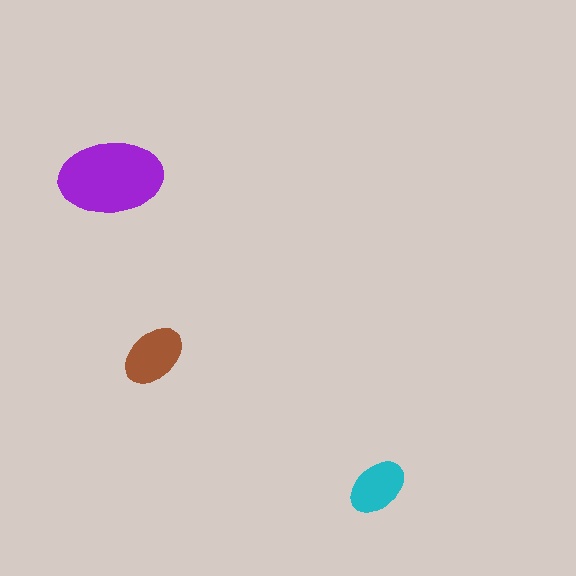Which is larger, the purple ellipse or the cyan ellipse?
The purple one.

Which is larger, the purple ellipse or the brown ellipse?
The purple one.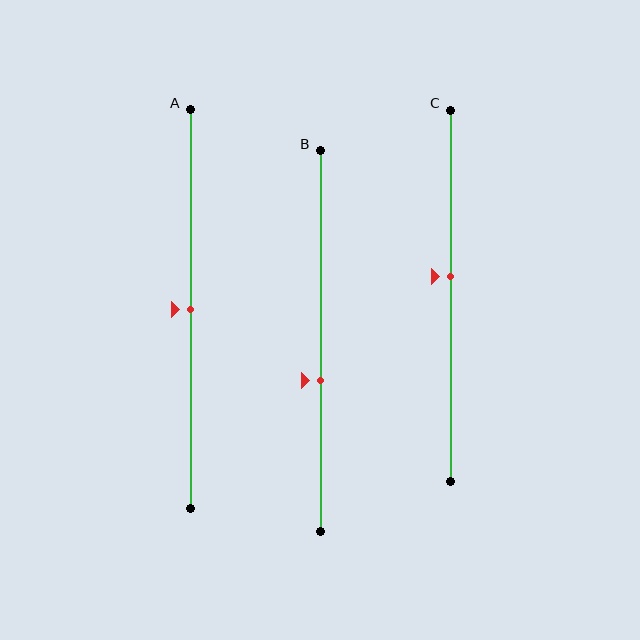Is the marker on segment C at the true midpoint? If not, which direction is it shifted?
No, the marker on segment C is shifted upward by about 5% of the segment length.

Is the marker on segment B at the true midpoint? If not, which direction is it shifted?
No, the marker on segment B is shifted downward by about 10% of the segment length.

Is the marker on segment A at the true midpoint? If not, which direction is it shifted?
Yes, the marker on segment A is at the true midpoint.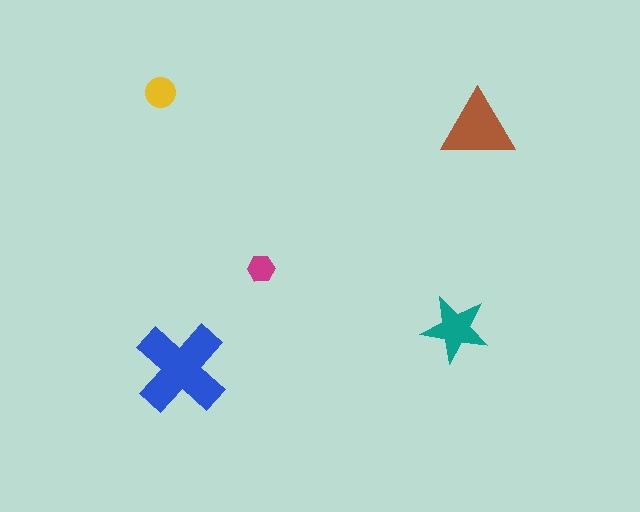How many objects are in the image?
There are 5 objects in the image.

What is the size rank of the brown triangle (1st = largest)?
2nd.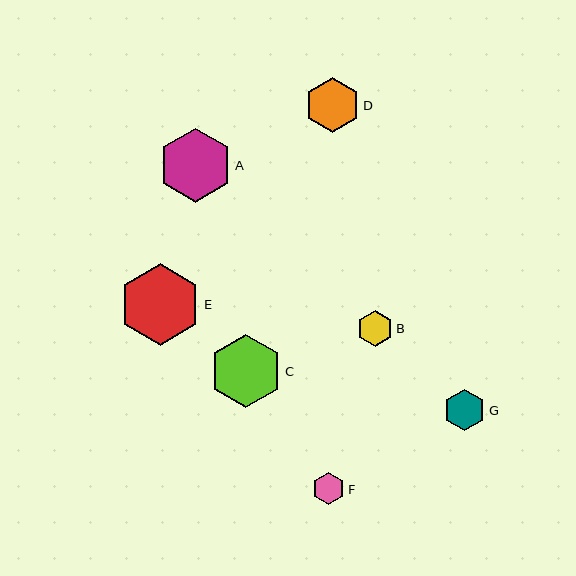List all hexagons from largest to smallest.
From largest to smallest: E, A, C, D, G, B, F.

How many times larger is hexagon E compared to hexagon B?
Hexagon E is approximately 2.3 times the size of hexagon B.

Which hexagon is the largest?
Hexagon E is the largest with a size of approximately 82 pixels.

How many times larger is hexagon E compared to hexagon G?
Hexagon E is approximately 2.0 times the size of hexagon G.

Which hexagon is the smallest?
Hexagon F is the smallest with a size of approximately 32 pixels.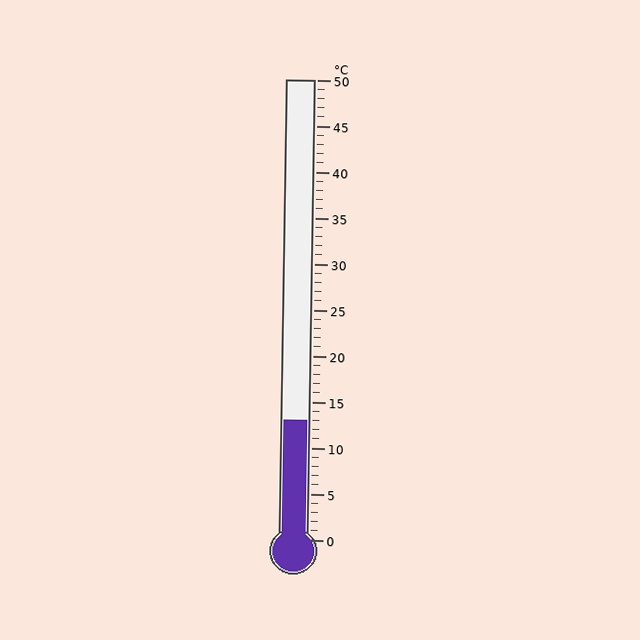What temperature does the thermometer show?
The thermometer shows approximately 13°C.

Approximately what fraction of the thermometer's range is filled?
The thermometer is filled to approximately 25% of its range.